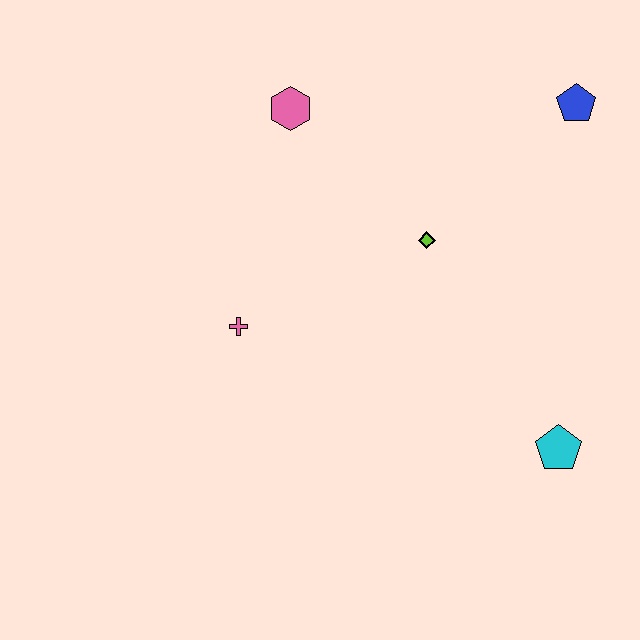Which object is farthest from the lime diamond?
The cyan pentagon is farthest from the lime diamond.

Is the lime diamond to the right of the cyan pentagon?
No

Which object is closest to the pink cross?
The lime diamond is closest to the pink cross.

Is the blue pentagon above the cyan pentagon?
Yes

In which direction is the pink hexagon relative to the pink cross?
The pink hexagon is above the pink cross.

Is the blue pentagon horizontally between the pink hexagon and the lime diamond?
No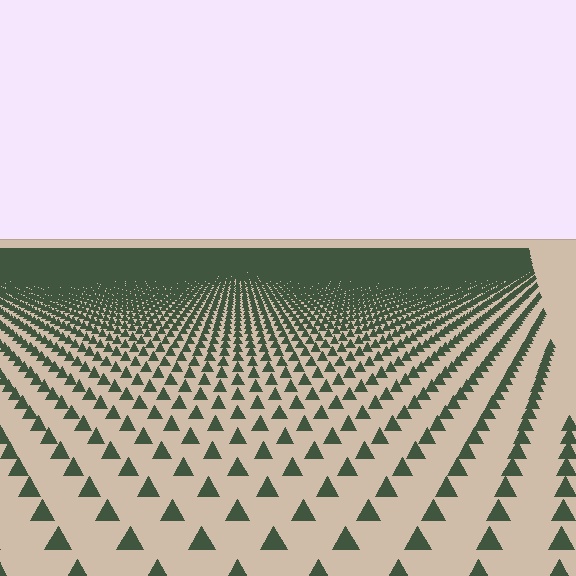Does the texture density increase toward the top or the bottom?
Density increases toward the top.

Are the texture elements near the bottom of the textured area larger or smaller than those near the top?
Larger. Near the bottom, elements are closer to the viewer and appear at a bigger on-screen size.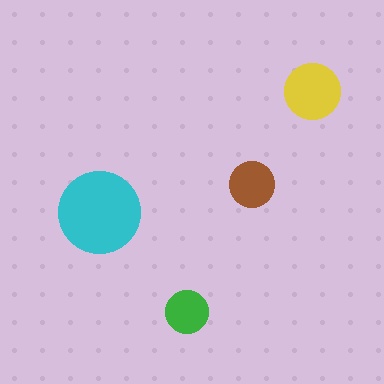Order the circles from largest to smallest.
the cyan one, the yellow one, the brown one, the green one.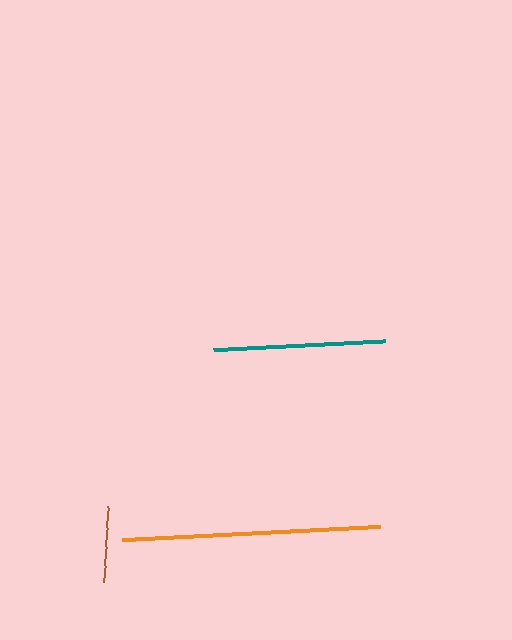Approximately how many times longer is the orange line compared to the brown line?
The orange line is approximately 3.4 times the length of the brown line.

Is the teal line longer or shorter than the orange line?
The orange line is longer than the teal line.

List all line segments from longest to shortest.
From longest to shortest: orange, teal, brown.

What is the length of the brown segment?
The brown segment is approximately 76 pixels long.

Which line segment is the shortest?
The brown line is the shortest at approximately 76 pixels.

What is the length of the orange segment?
The orange segment is approximately 257 pixels long.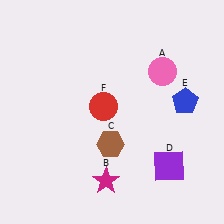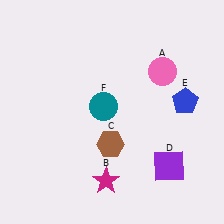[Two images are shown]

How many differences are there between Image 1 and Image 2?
There is 1 difference between the two images.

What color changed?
The circle (F) changed from red in Image 1 to teal in Image 2.